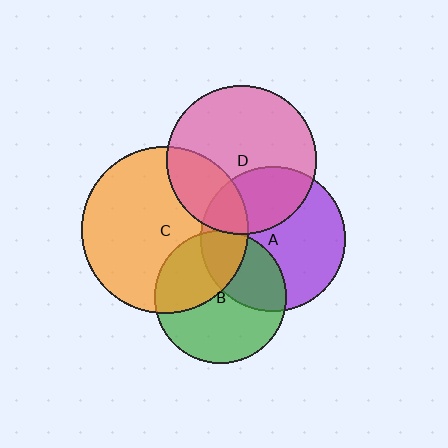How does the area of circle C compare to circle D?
Approximately 1.2 times.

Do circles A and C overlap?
Yes.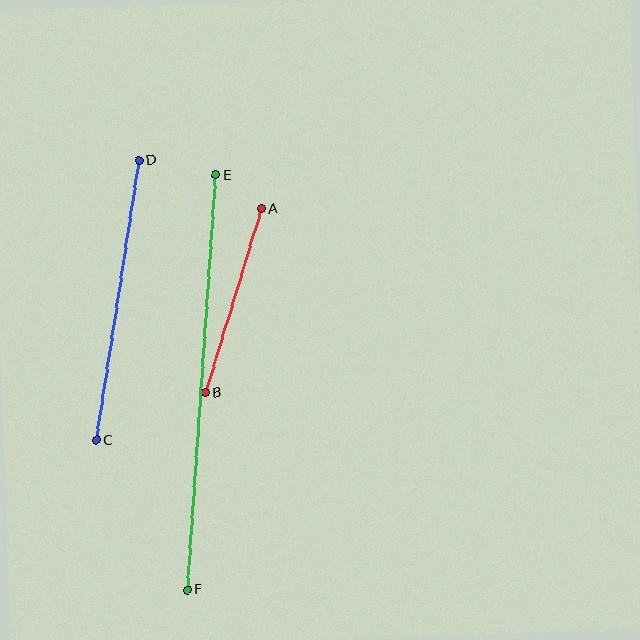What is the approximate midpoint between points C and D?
The midpoint is at approximately (117, 300) pixels.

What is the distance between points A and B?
The distance is approximately 192 pixels.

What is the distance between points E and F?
The distance is approximately 416 pixels.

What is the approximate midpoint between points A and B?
The midpoint is at approximately (234, 301) pixels.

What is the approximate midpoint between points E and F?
The midpoint is at approximately (201, 382) pixels.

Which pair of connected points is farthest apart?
Points E and F are farthest apart.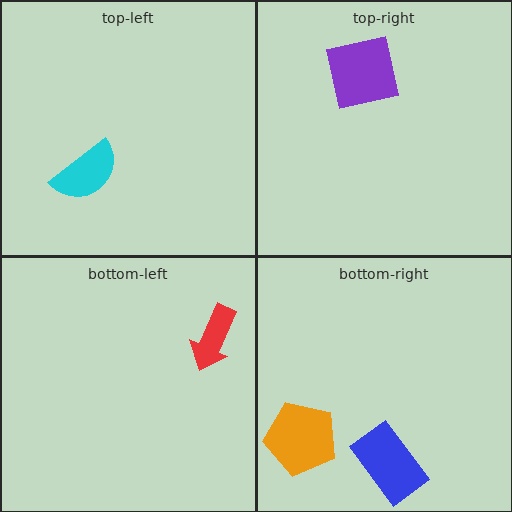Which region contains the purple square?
The top-right region.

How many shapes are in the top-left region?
1.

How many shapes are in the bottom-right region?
2.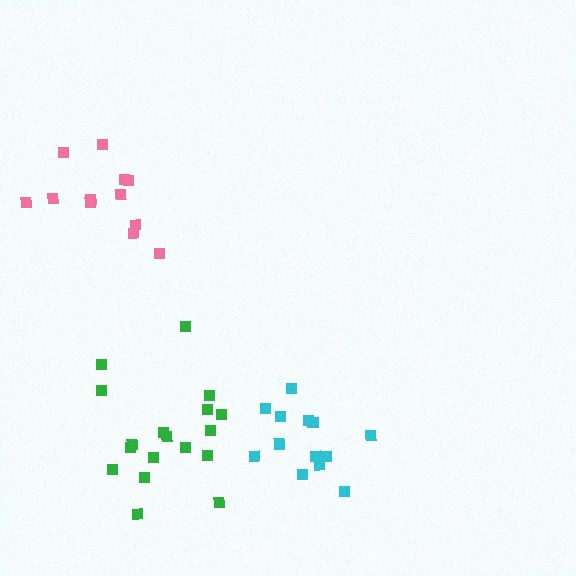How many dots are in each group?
Group 1: 18 dots, Group 2: 13 dots, Group 3: 12 dots (43 total).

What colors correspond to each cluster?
The clusters are colored: green, cyan, pink.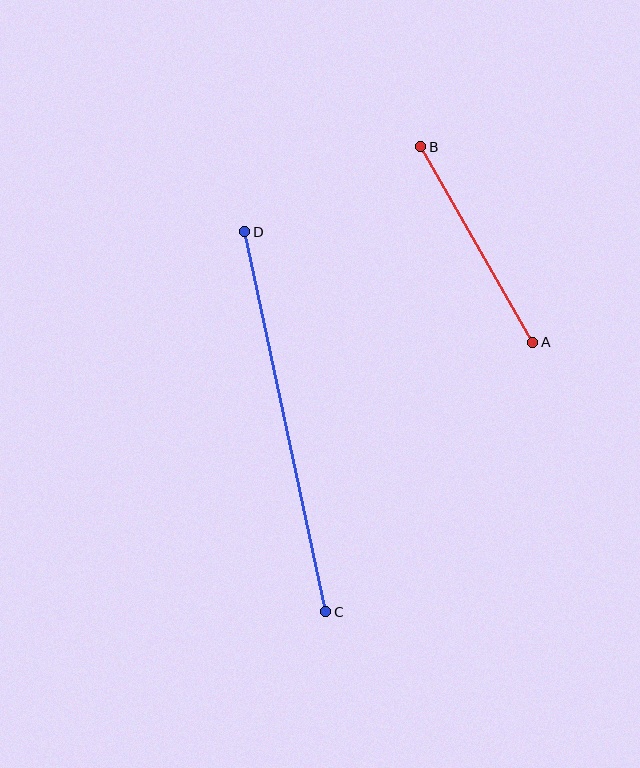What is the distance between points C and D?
The distance is approximately 389 pixels.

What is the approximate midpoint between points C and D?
The midpoint is at approximately (285, 422) pixels.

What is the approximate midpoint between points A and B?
The midpoint is at approximately (477, 245) pixels.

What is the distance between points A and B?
The distance is approximately 226 pixels.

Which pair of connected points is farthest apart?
Points C and D are farthest apart.